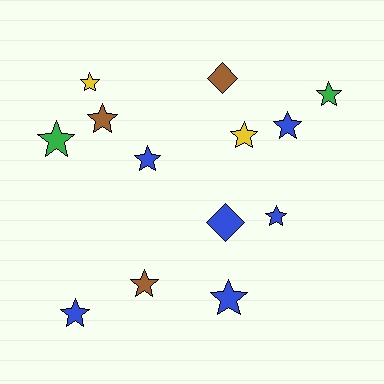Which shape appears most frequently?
Star, with 11 objects.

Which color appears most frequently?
Blue, with 6 objects.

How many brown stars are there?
There are 2 brown stars.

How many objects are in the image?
There are 13 objects.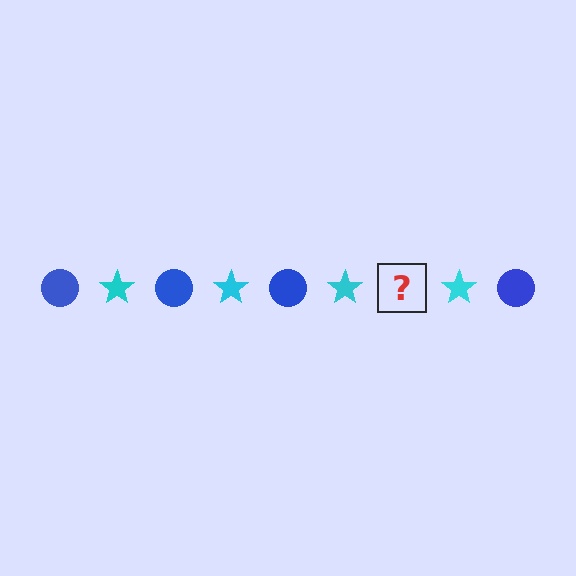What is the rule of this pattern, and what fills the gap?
The rule is that the pattern alternates between blue circle and cyan star. The gap should be filled with a blue circle.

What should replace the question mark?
The question mark should be replaced with a blue circle.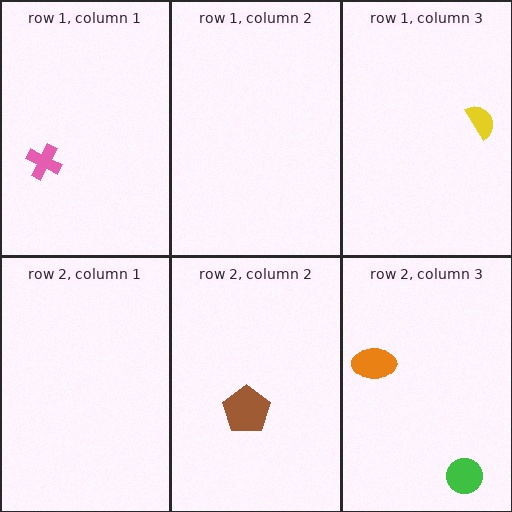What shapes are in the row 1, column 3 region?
The yellow semicircle.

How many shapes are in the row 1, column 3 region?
1.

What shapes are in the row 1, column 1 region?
The pink cross.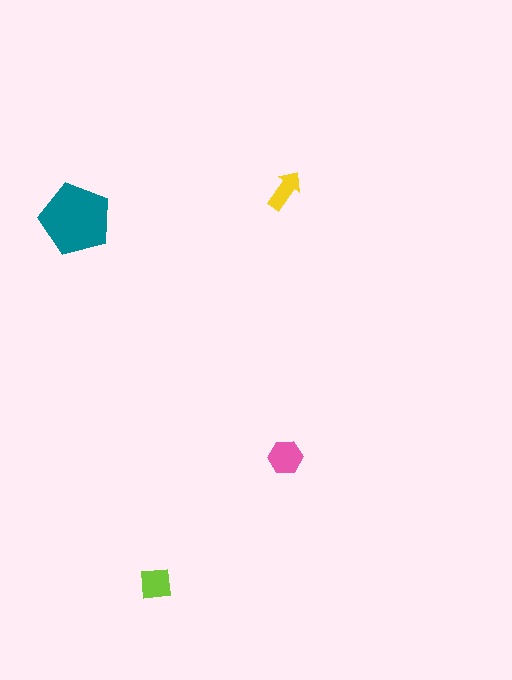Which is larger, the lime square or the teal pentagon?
The teal pentagon.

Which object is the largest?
The teal pentagon.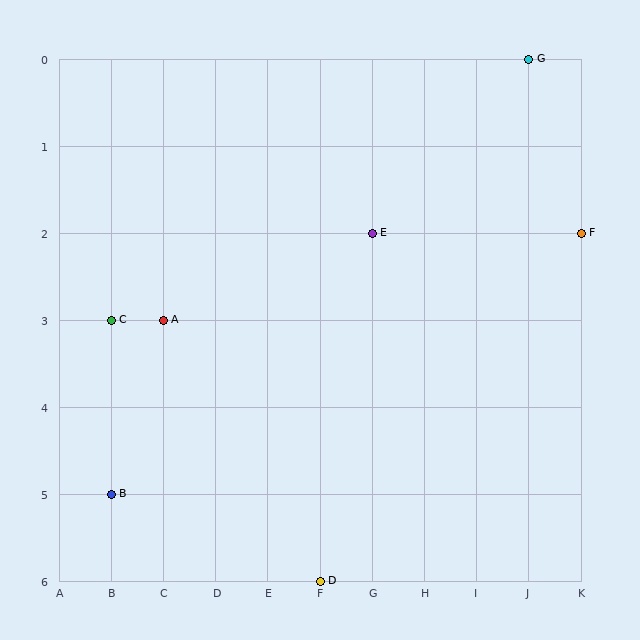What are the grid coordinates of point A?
Point A is at grid coordinates (C, 3).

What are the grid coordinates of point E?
Point E is at grid coordinates (G, 2).